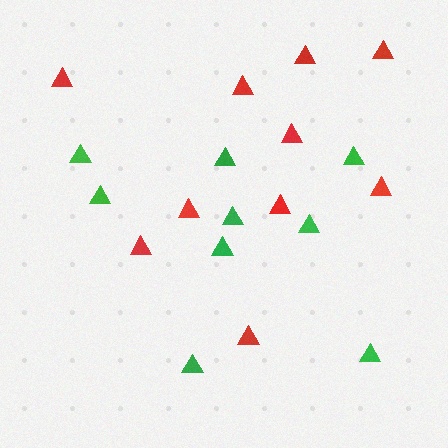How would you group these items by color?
There are 2 groups: one group of red triangles (10) and one group of green triangles (9).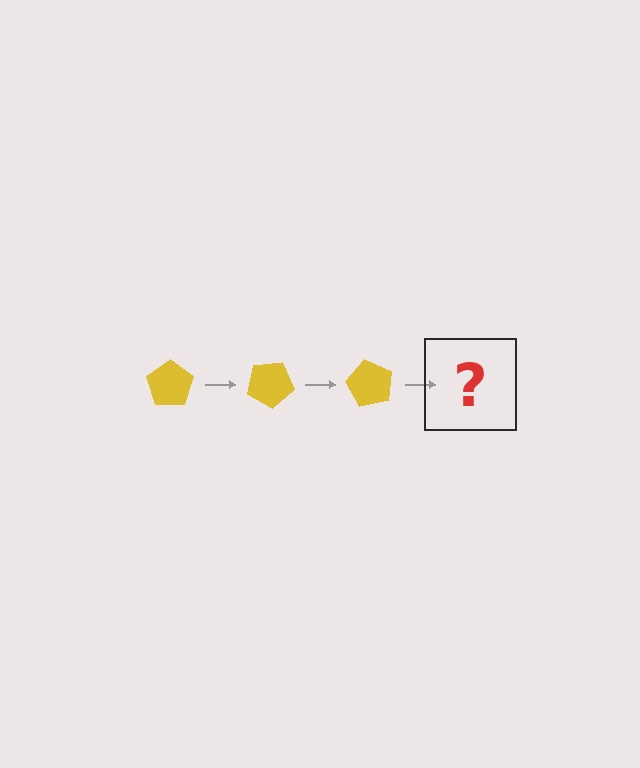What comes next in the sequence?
The next element should be a yellow pentagon rotated 90 degrees.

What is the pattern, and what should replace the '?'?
The pattern is that the pentagon rotates 30 degrees each step. The '?' should be a yellow pentagon rotated 90 degrees.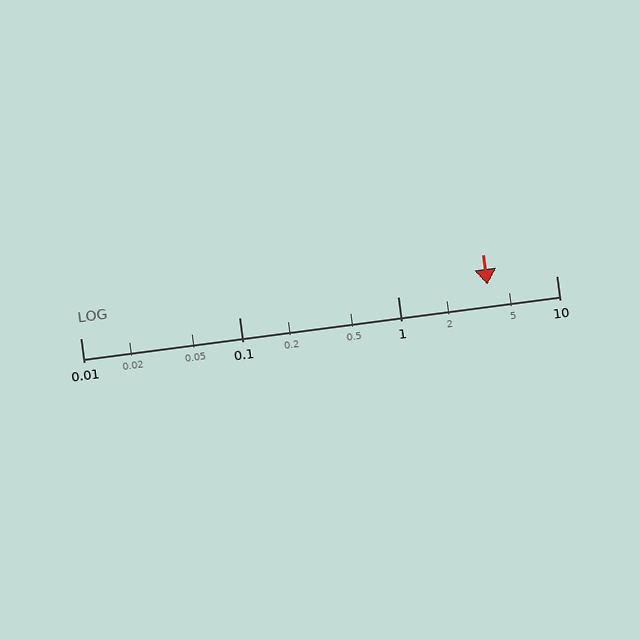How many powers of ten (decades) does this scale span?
The scale spans 3 decades, from 0.01 to 10.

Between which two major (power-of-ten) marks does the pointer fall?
The pointer is between 1 and 10.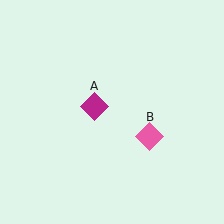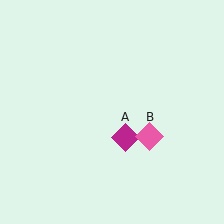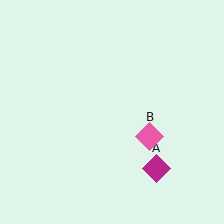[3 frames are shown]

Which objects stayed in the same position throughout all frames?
Pink diamond (object B) remained stationary.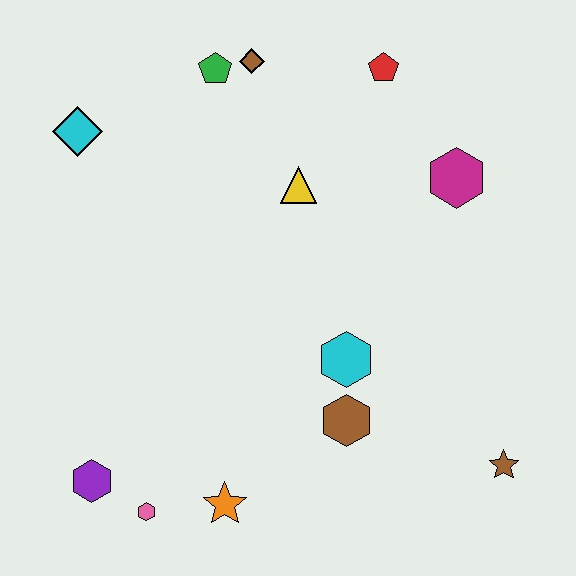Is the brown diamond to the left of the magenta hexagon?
Yes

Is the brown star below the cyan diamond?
Yes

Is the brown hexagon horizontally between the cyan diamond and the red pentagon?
Yes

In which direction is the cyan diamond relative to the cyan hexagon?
The cyan diamond is to the left of the cyan hexagon.